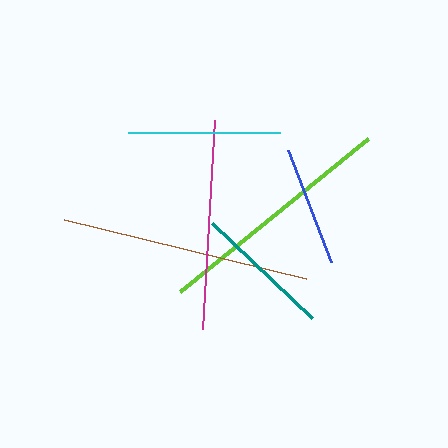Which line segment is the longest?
The brown line is the longest at approximately 249 pixels.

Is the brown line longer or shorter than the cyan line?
The brown line is longer than the cyan line.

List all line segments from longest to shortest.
From longest to shortest: brown, lime, magenta, cyan, teal, blue.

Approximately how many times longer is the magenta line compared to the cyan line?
The magenta line is approximately 1.4 times the length of the cyan line.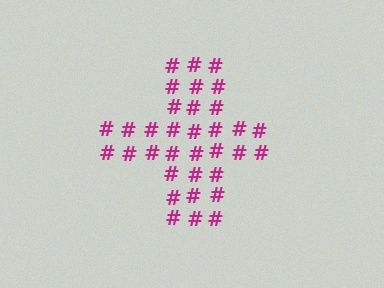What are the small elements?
The small elements are hash symbols.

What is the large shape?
The large shape is a cross.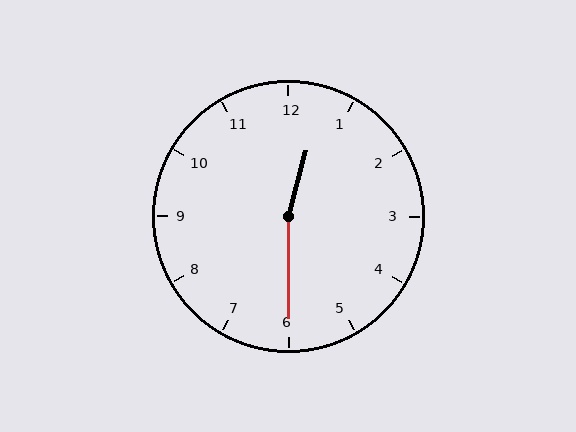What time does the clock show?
12:30.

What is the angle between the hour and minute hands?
Approximately 165 degrees.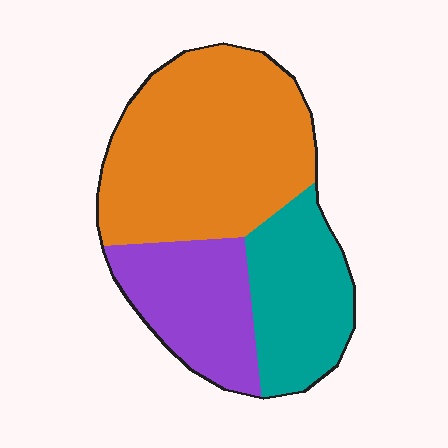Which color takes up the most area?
Orange, at roughly 50%.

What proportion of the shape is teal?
Teal covers around 25% of the shape.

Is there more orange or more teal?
Orange.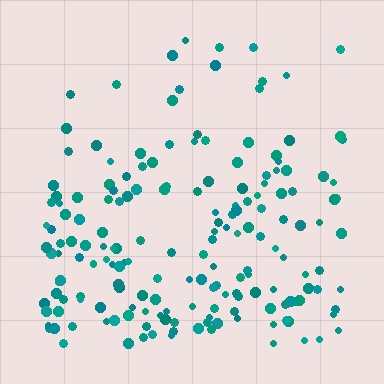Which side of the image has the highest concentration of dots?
The bottom.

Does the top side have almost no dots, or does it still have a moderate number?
Still a moderate number, just noticeably fewer than the bottom.